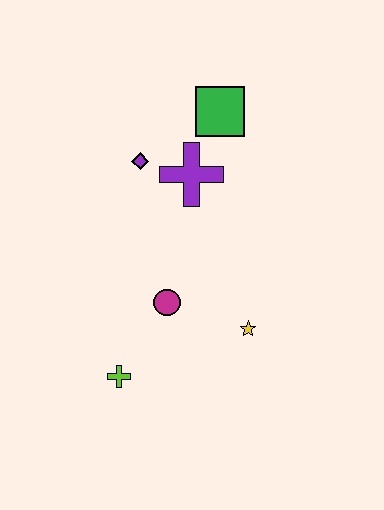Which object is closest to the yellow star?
The magenta circle is closest to the yellow star.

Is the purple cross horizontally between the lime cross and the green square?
Yes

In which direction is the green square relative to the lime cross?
The green square is above the lime cross.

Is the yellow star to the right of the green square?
Yes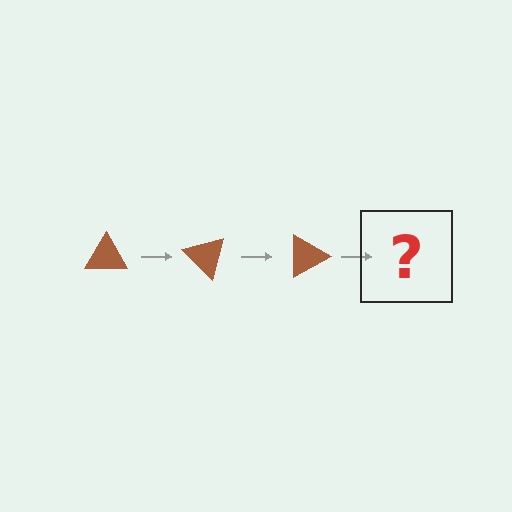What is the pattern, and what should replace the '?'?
The pattern is that the triangle rotates 45 degrees each step. The '?' should be a brown triangle rotated 135 degrees.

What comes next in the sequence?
The next element should be a brown triangle rotated 135 degrees.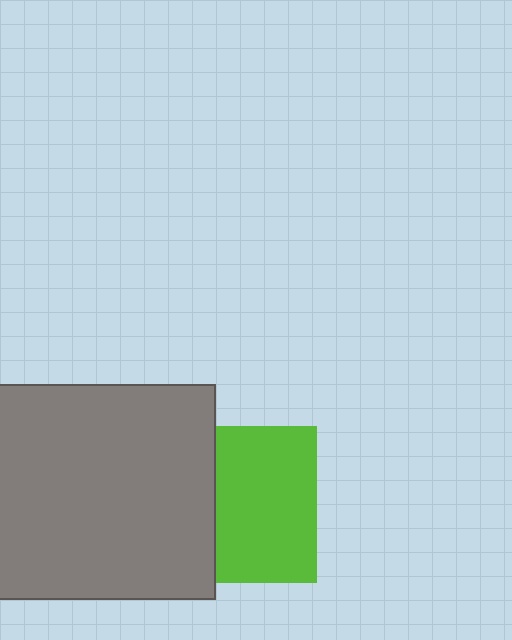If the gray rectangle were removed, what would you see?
You would see the complete lime square.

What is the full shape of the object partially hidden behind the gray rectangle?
The partially hidden object is a lime square.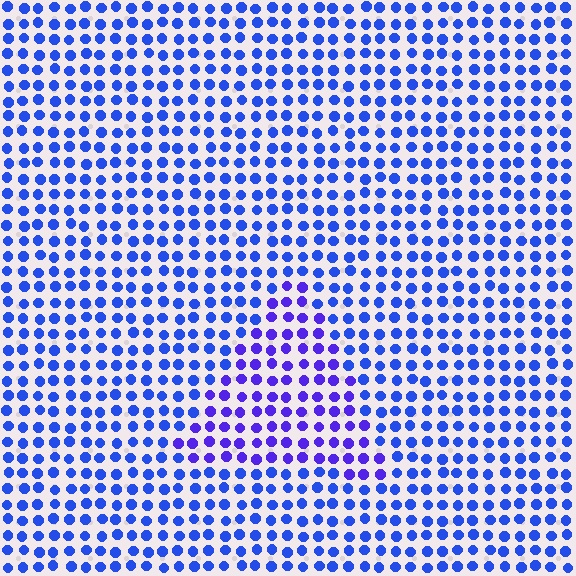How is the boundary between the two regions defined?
The boundary is defined purely by a slight shift in hue (about 27 degrees). Spacing, size, and orientation are identical on both sides.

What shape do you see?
I see a triangle.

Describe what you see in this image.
The image is filled with small blue elements in a uniform arrangement. A triangle-shaped region is visible where the elements are tinted to a slightly different hue, forming a subtle color boundary.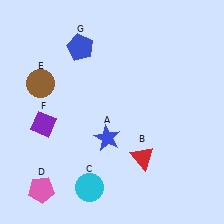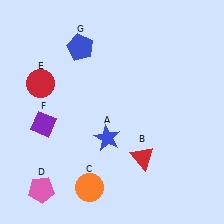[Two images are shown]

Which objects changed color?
C changed from cyan to orange. E changed from brown to red.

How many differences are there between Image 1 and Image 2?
There are 2 differences between the two images.